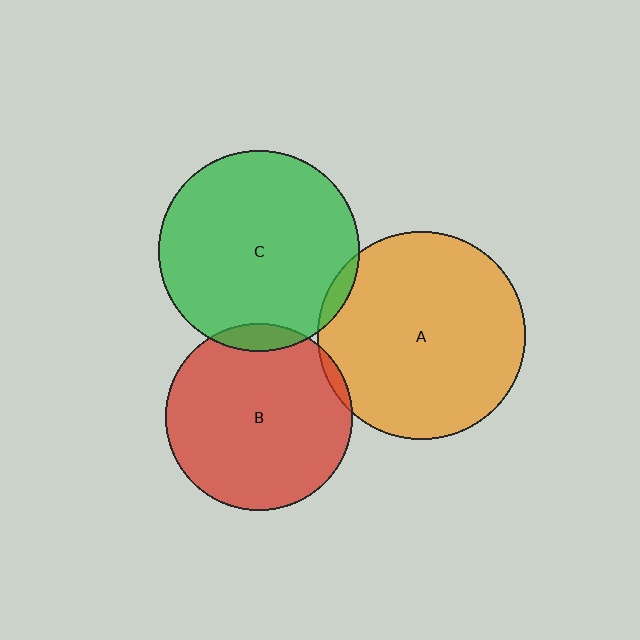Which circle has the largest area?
Circle A (orange).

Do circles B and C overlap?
Yes.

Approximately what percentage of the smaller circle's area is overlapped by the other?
Approximately 5%.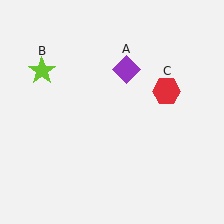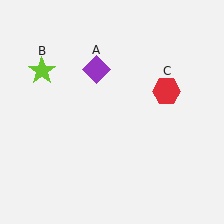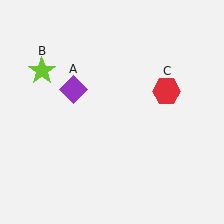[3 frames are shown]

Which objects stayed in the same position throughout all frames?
Lime star (object B) and red hexagon (object C) remained stationary.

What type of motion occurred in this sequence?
The purple diamond (object A) rotated counterclockwise around the center of the scene.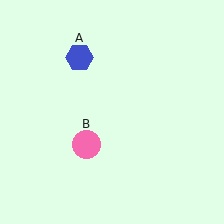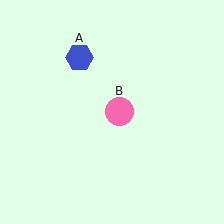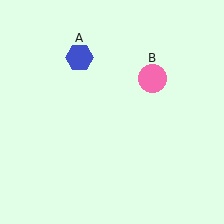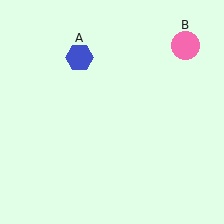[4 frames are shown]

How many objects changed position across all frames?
1 object changed position: pink circle (object B).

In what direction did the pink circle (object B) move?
The pink circle (object B) moved up and to the right.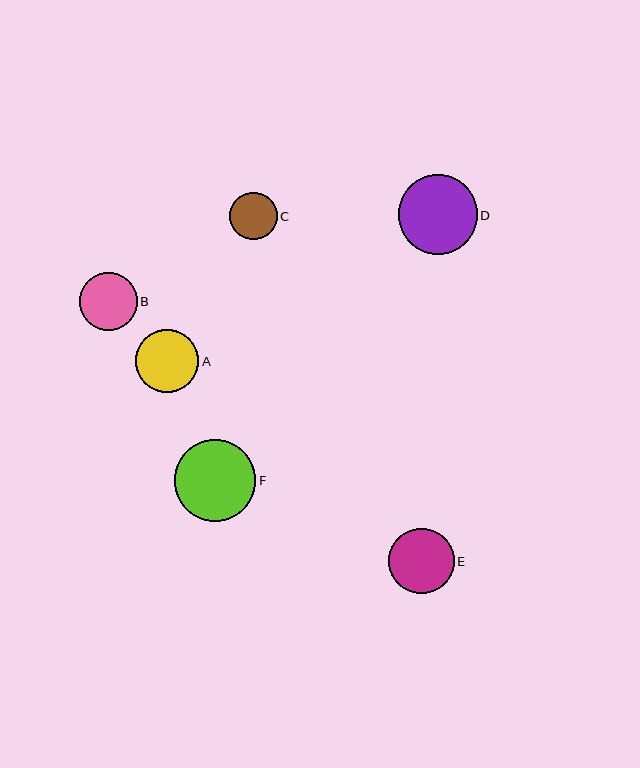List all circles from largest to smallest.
From largest to smallest: F, D, E, A, B, C.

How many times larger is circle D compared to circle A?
Circle D is approximately 1.3 times the size of circle A.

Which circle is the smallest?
Circle C is the smallest with a size of approximately 48 pixels.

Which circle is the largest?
Circle F is the largest with a size of approximately 81 pixels.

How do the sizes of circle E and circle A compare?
Circle E and circle A are approximately the same size.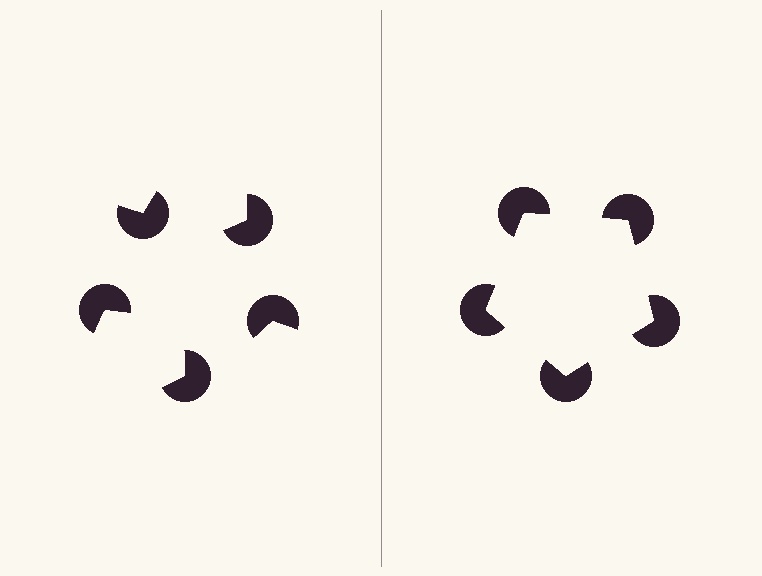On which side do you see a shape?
An illusory pentagon appears on the right side. On the left side the wedge cuts are rotated, so no coherent shape forms.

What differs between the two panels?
The pac-man discs are positioned identically on both sides; only the wedge orientations differ. On the right they align to a pentagon; on the left they are misaligned.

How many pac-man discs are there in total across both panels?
10 — 5 on each side.